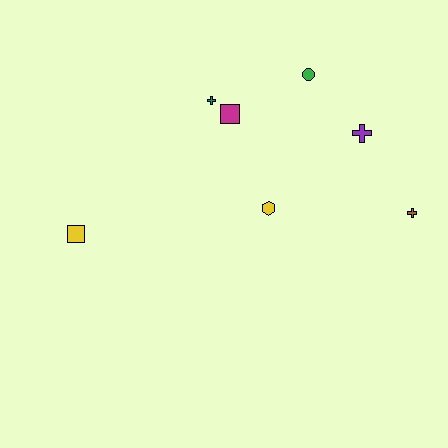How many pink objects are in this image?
There are no pink objects.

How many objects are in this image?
There are 7 objects.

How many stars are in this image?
There are no stars.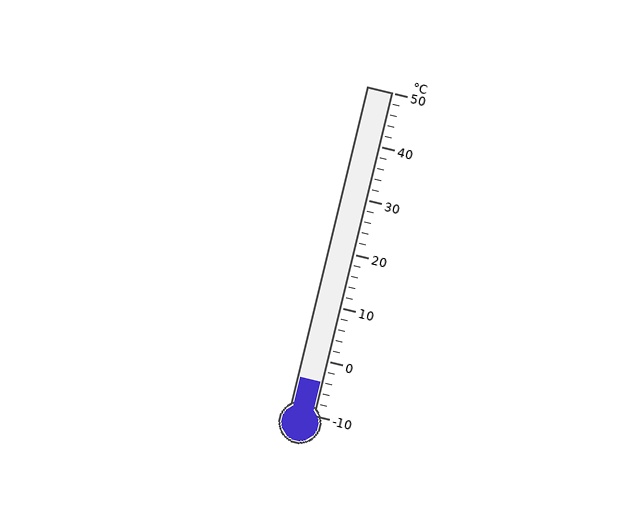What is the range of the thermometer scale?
The thermometer scale ranges from -10°C to 50°C.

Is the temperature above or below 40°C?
The temperature is below 40°C.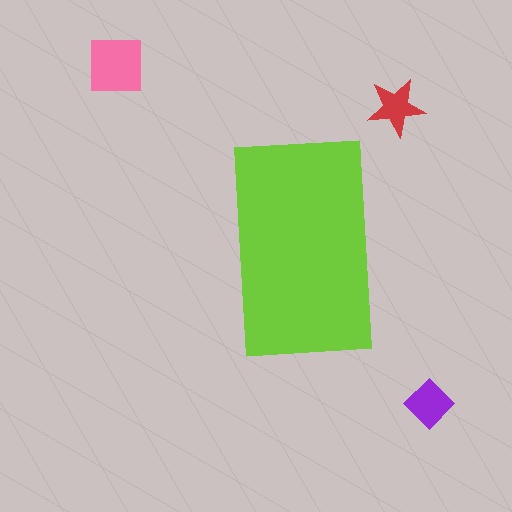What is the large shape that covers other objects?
A lime rectangle.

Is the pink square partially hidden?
No, the pink square is fully visible.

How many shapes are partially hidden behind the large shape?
0 shapes are partially hidden.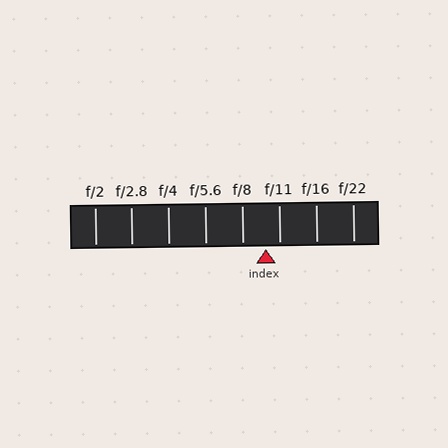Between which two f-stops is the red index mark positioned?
The index mark is between f/8 and f/11.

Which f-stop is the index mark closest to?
The index mark is closest to f/11.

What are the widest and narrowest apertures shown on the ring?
The widest aperture shown is f/2 and the narrowest is f/22.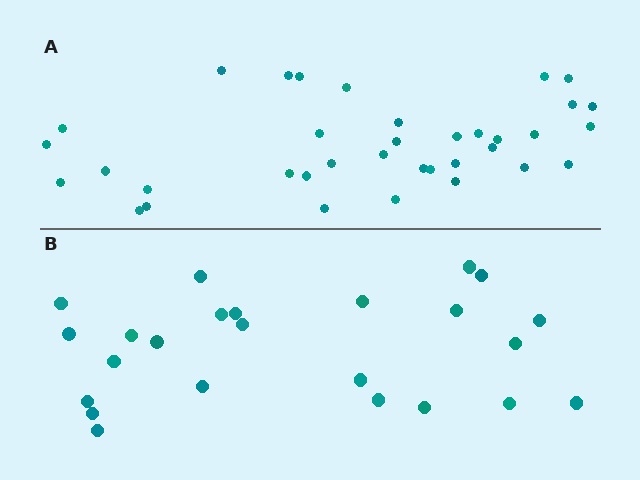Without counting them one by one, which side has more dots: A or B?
Region A (the top region) has more dots.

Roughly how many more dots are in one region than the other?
Region A has roughly 12 or so more dots than region B.